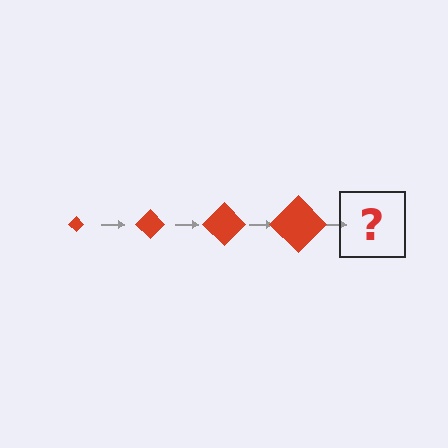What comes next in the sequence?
The next element should be a red diamond, larger than the previous one.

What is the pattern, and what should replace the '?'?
The pattern is that the diamond gets progressively larger each step. The '?' should be a red diamond, larger than the previous one.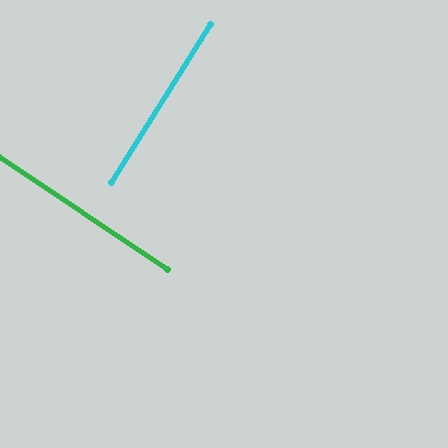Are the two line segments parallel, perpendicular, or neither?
Perpendicular — they meet at approximately 88°.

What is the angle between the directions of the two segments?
Approximately 88 degrees.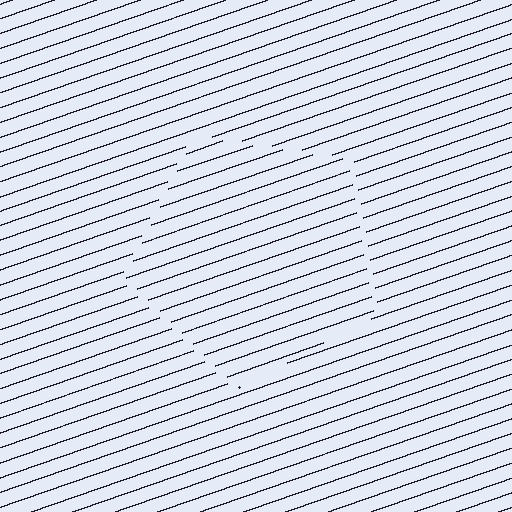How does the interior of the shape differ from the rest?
The interior of the shape contains the same grating, shifted by half a period — the contour is defined by the phase discontinuity where line-ends from the inner and outer gratings abut.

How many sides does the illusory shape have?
5 sides — the line-ends trace a pentagon.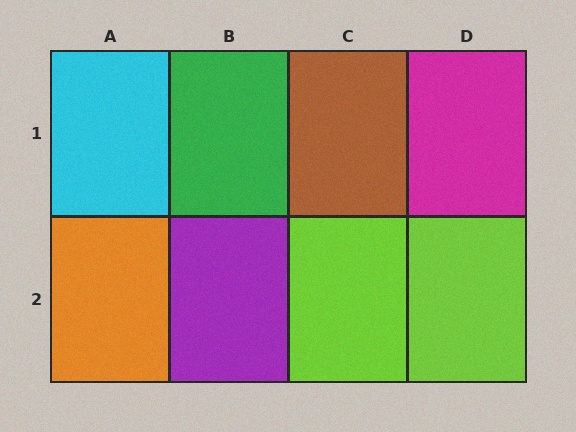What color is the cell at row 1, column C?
Brown.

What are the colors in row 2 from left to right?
Orange, purple, lime, lime.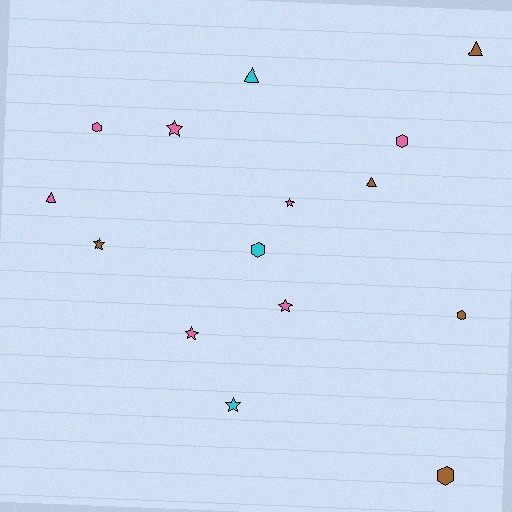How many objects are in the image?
There are 15 objects.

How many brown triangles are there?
There are 2 brown triangles.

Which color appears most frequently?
Pink, with 7 objects.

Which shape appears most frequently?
Star, with 6 objects.